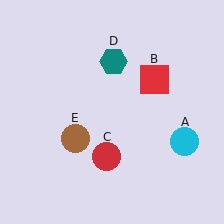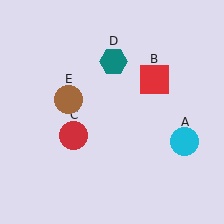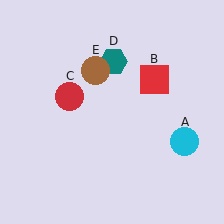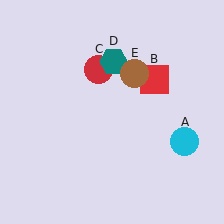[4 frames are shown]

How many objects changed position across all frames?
2 objects changed position: red circle (object C), brown circle (object E).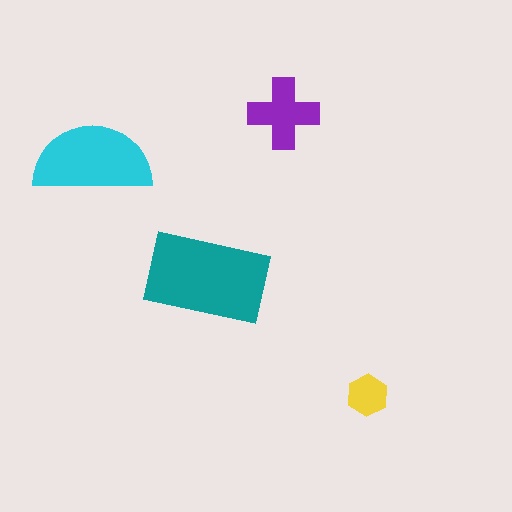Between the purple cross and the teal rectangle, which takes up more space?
The teal rectangle.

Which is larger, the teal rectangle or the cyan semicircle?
The teal rectangle.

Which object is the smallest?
The yellow hexagon.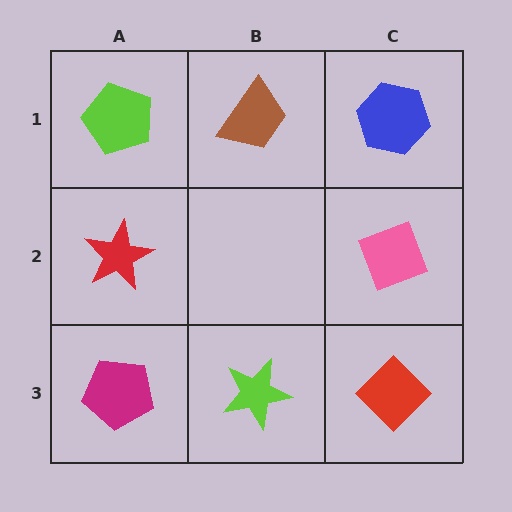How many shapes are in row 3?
3 shapes.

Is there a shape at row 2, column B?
No, that cell is empty.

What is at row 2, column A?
A red star.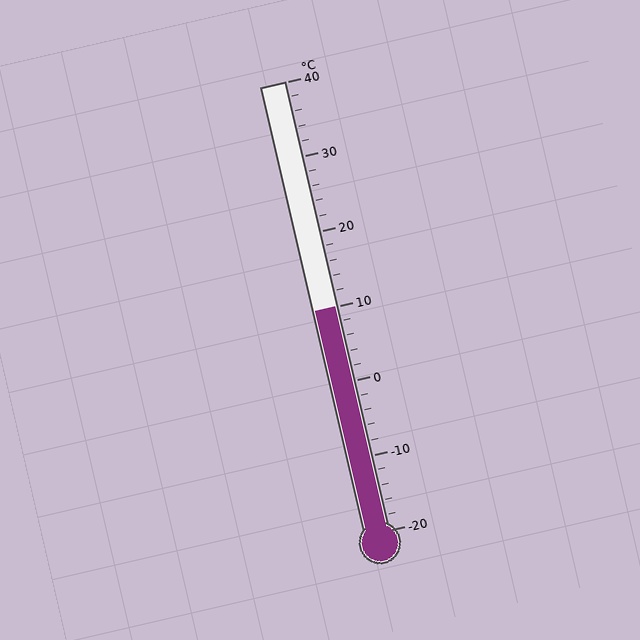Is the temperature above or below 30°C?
The temperature is below 30°C.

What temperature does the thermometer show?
The thermometer shows approximately 10°C.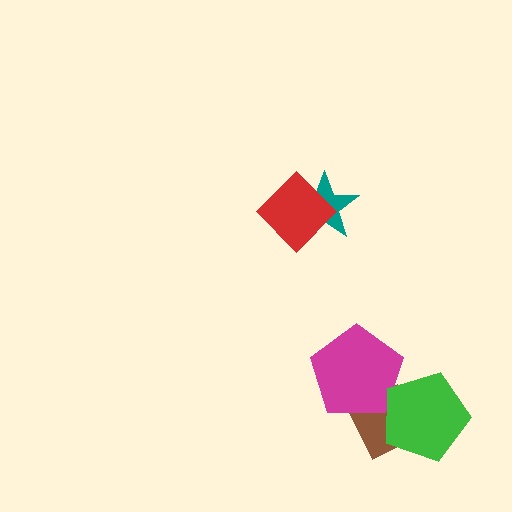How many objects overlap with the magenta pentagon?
2 objects overlap with the magenta pentagon.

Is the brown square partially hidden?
Yes, it is partially covered by another shape.